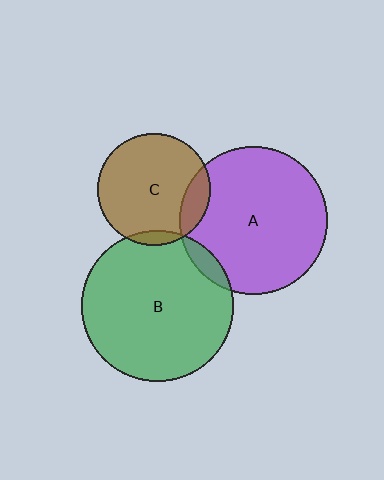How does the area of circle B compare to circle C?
Approximately 1.8 times.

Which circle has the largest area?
Circle B (green).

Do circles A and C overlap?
Yes.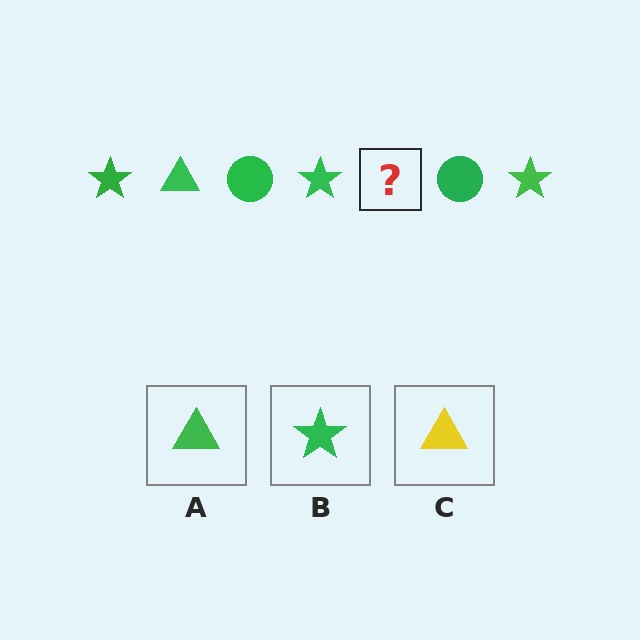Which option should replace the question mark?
Option A.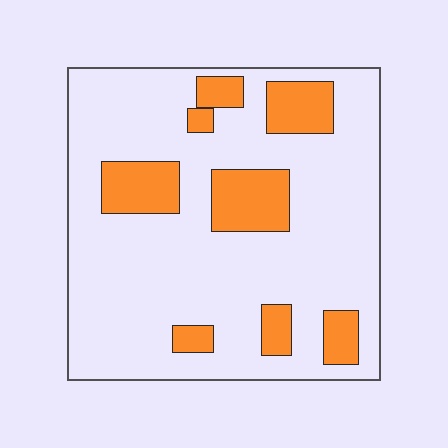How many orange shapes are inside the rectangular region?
8.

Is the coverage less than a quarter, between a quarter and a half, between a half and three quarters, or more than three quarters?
Less than a quarter.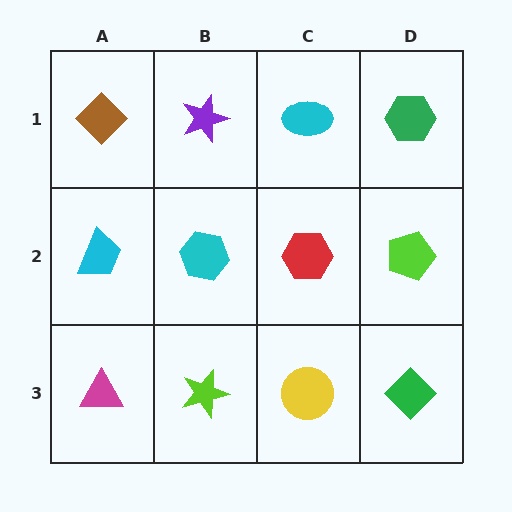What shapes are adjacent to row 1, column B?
A cyan hexagon (row 2, column B), a brown diamond (row 1, column A), a cyan ellipse (row 1, column C).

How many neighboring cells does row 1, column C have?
3.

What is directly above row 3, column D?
A lime pentagon.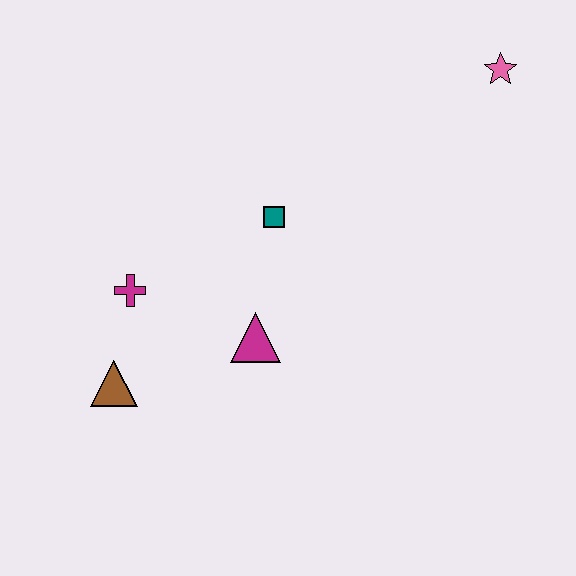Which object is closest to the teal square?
The magenta triangle is closest to the teal square.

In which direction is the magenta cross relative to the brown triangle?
The magenta cross is above the brown triangle.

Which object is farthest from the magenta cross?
The pink star is farthest from the magenta cross.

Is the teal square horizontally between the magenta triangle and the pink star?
Yes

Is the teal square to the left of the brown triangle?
No